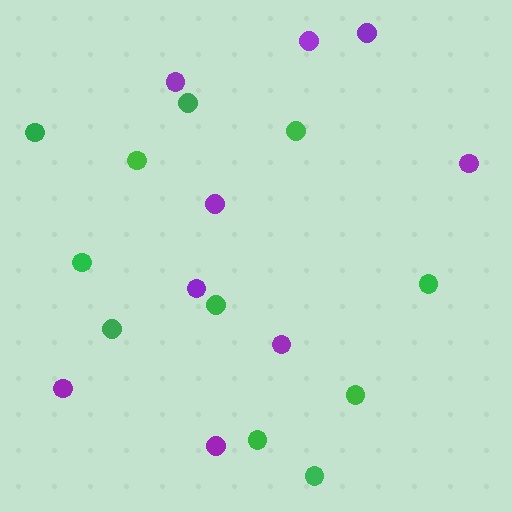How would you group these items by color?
There are 2 groups: one group of green circles (11) and one group of purple circles (9).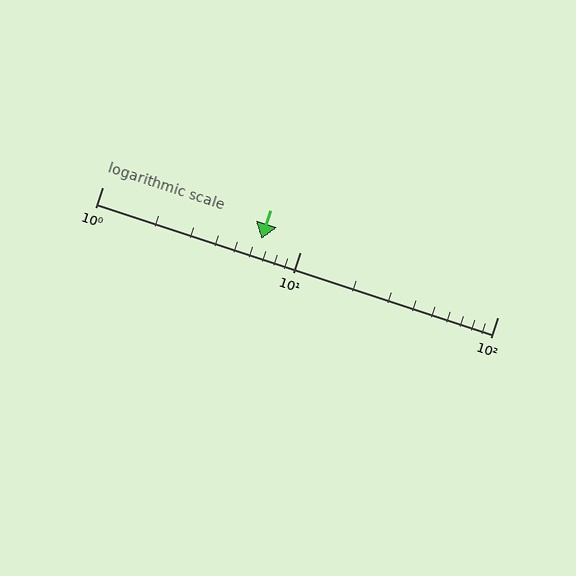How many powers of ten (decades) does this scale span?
The scale spans 2 decades, from 1 to 100.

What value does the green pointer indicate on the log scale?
The pointer indicates approximately 6.4.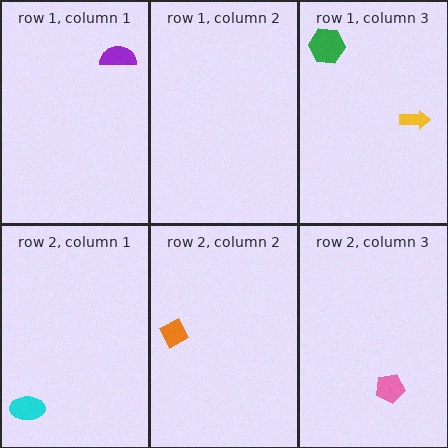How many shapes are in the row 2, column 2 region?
1.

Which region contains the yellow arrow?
The row 1, column 3 region.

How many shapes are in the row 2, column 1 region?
1.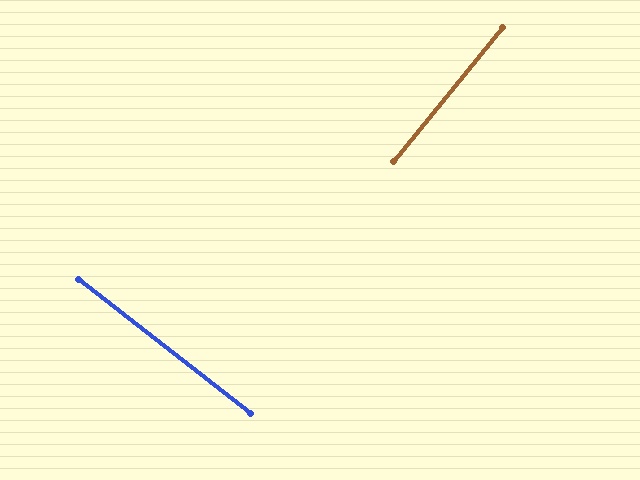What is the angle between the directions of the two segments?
Approximately 89 degrees.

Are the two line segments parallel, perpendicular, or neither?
Perpendicular — they meet at approximately 89°.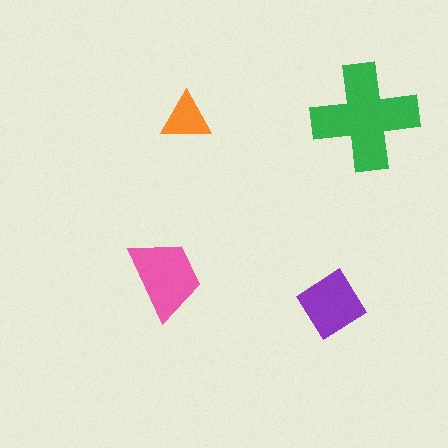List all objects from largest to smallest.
The green cross, the pink trapezoid, the purple diamond, the orange triangle.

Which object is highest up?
The green cross is topmost.